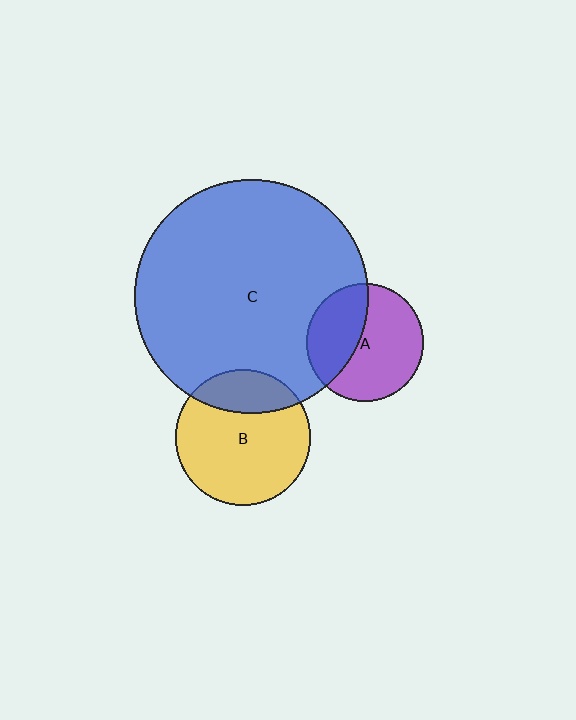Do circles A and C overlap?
Yes.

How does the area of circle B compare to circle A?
Approximately 1.3 times.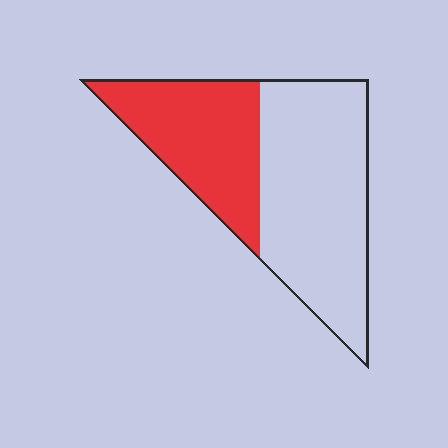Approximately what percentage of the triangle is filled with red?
Approximately 40%.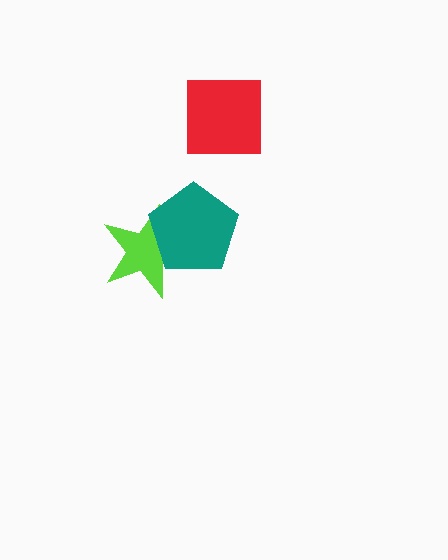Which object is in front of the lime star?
The teal pentagon is in front of the lime star.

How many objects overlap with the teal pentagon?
1 object overlaps with the teal pentagon.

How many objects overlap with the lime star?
1 object overlaps with the lime star.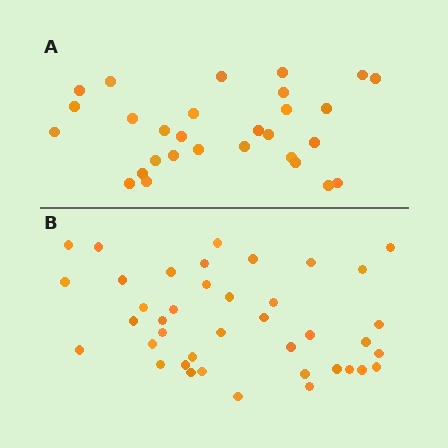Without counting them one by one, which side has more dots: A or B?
Region B (the bottom region) has more dots.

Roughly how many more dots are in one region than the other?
Region B has roughly 12 or so more dots than region A.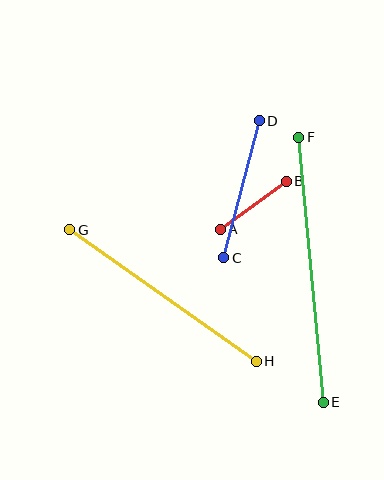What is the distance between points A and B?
The distance is approximately 81 pixels.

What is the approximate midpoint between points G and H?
The midpoint is at approximately (163, 295) pixels.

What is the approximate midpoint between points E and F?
The midpoint is at approximately (311, 270) pixels.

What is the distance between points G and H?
The distance is approximately 228 pixels.